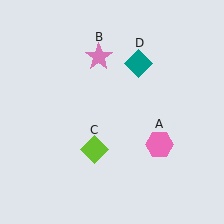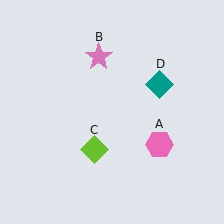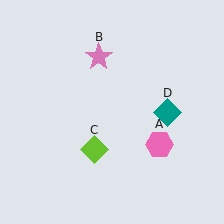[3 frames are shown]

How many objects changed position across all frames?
1 object changed position: teal diamond (object D).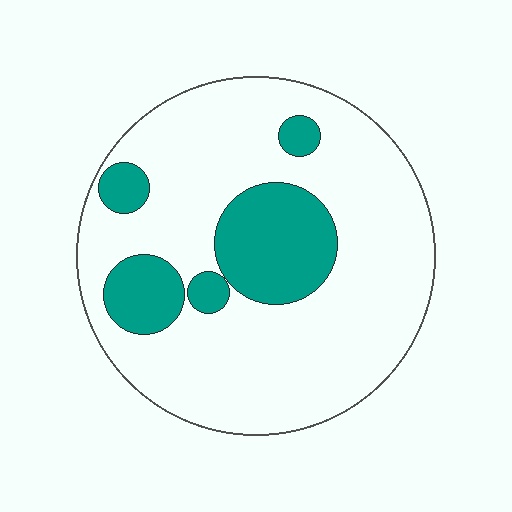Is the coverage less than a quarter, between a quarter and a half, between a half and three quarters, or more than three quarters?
Less than a quarter.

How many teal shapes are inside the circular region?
5.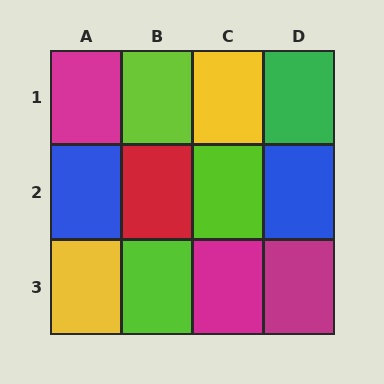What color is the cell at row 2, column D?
Blue.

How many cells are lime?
3 cells are lime.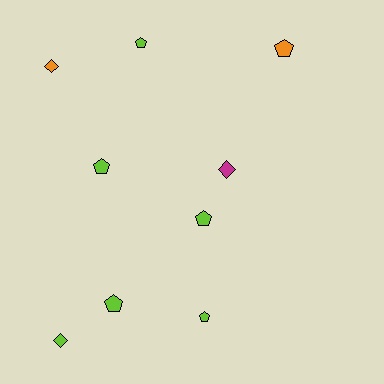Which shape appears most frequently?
Pentagon, with 6 objects.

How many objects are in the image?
There are 9 objects.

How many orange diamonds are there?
There is 1 orange diamond.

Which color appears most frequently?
Lime, with 6 objects.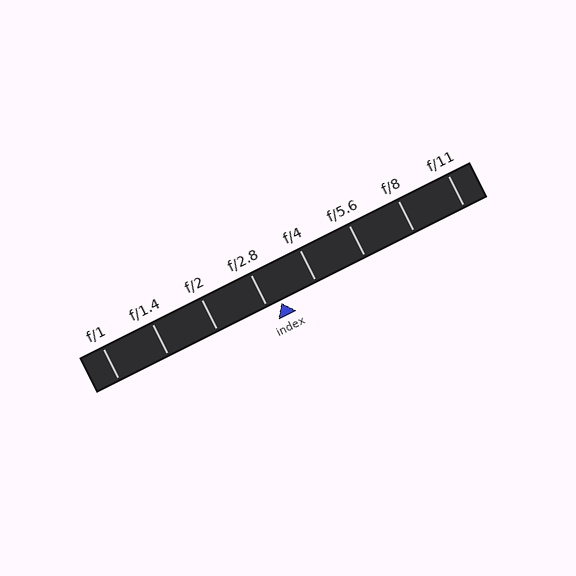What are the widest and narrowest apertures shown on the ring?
The widest aperture shown is f/1 and the narrowest is f/11.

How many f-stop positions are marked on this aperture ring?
There are 8 f-stop positions marked.